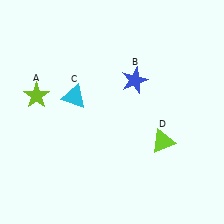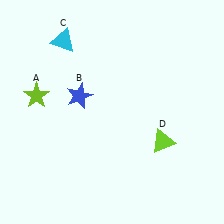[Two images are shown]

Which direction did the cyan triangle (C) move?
The cyan triangle (C) moved up.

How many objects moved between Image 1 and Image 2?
2 objects moved between the two images.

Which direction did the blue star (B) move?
The blue star (B) moved left.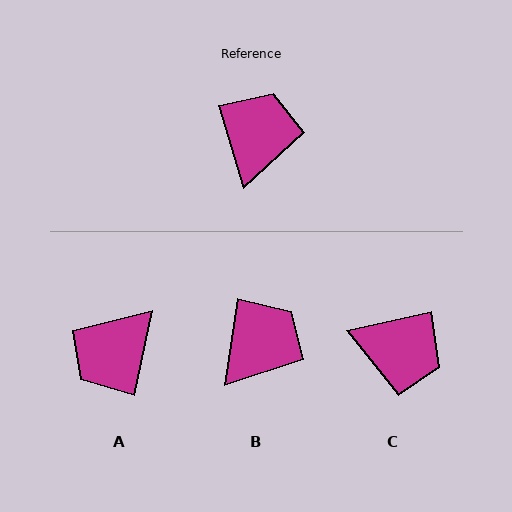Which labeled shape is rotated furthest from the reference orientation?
A, about 151 degrees away.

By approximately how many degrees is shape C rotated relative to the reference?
Approximately 94 degrees clockwise.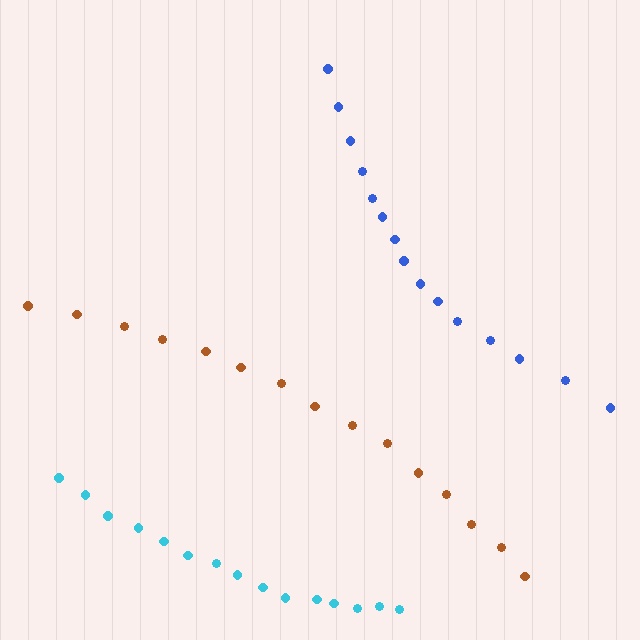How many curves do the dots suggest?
There are 3 distinct paths.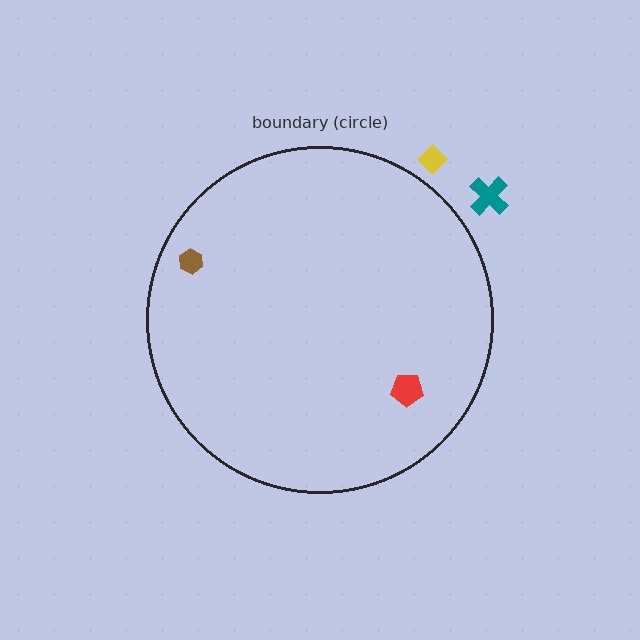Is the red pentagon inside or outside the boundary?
Inside.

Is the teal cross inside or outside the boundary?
Outside.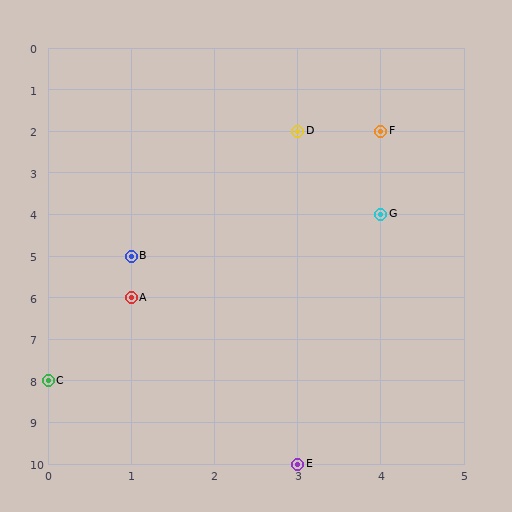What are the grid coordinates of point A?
Point A is at grid coordinates (1, 6).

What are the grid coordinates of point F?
Point F is at grid coordinates (4, 2).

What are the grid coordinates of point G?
Point G is at grid coordinates (4, 4).